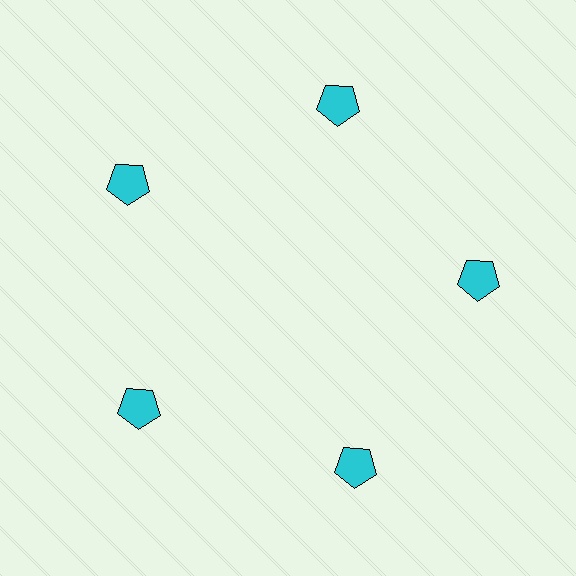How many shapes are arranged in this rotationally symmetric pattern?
There are 5 shapes, arranged in 5 groups of 1.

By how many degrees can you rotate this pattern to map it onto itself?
The pattern maps onto itself every 72 degrees of rotation.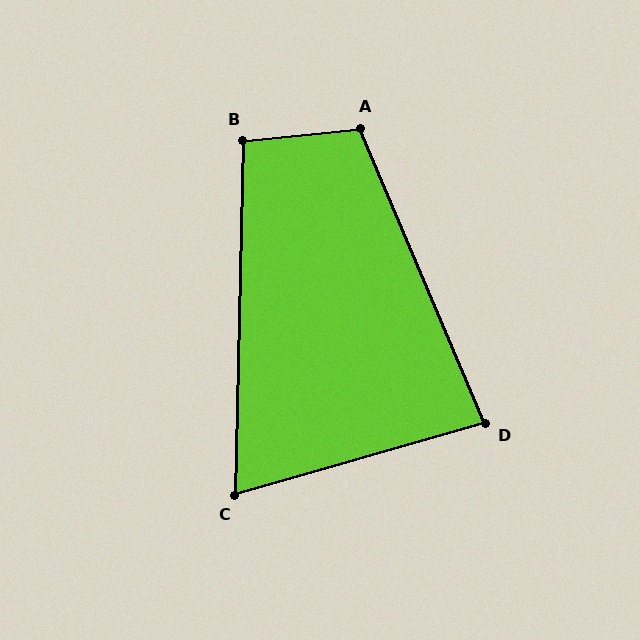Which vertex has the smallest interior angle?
C, at approximately 73 degrees.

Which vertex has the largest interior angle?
A, at approximately 107 degrees.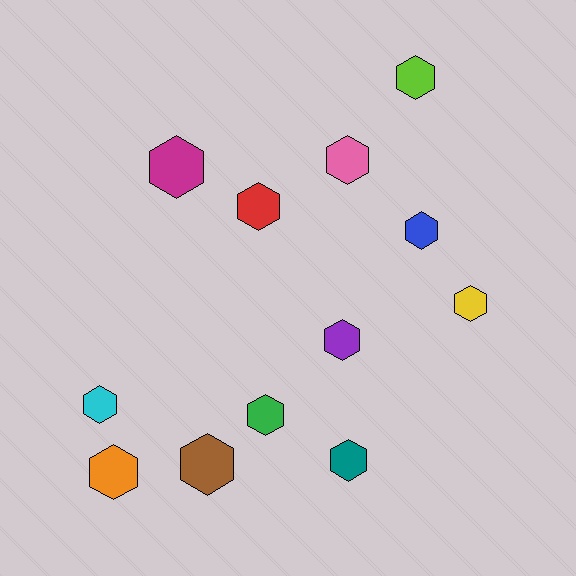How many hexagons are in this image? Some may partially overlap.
There are 12 hexagons.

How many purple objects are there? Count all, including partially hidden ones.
There is 1 purple object.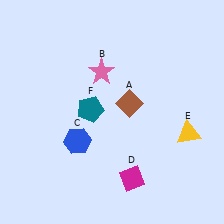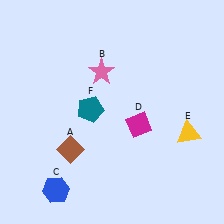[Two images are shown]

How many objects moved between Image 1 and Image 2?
3 objects moved between the two images.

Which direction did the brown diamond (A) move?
The brown diamond (A) moved left.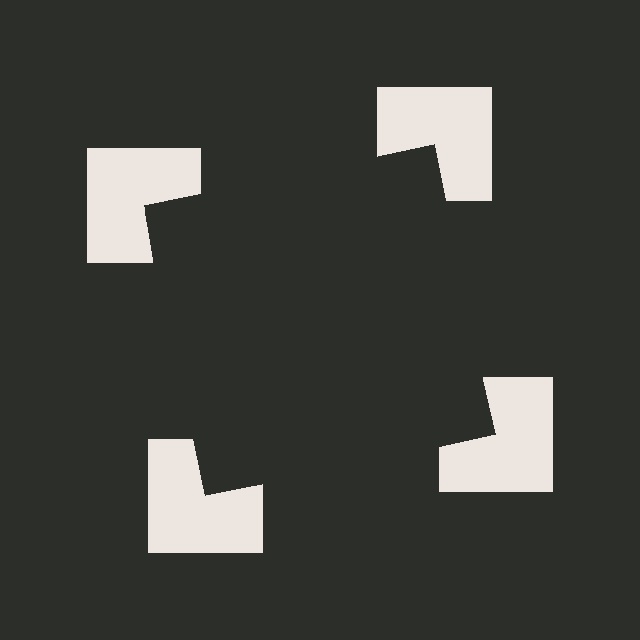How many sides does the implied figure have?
4 sides.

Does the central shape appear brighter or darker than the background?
It typically appears slightly darker than the background, even though no actual brightness change is drawn.